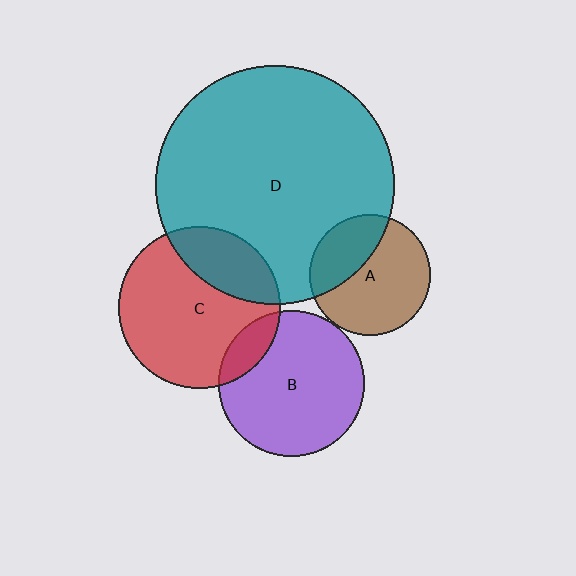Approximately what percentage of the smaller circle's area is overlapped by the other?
Approximately 15%.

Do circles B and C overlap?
Yes.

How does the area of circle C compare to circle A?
Approximately 1.8 times.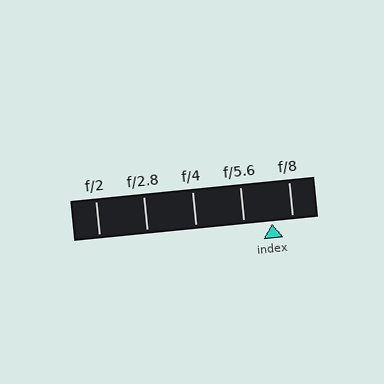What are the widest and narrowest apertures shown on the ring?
The widest aperture shown is f/2 and the narrowest is f/8.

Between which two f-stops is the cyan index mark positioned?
The index mark is between f/5.6 and f/8.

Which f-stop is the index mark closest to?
The index mark is closest to f/8.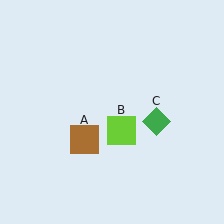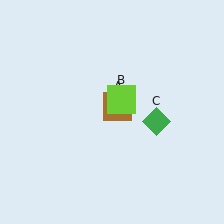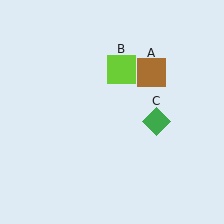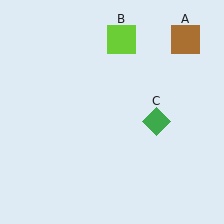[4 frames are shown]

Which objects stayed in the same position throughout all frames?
Green diamond (object C) remained stationary.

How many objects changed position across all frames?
2 objects changed position: brown square (object A), lime square (object B).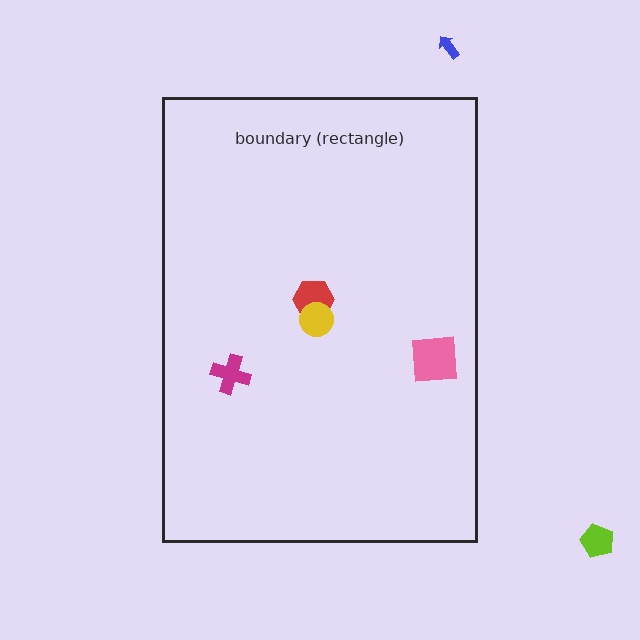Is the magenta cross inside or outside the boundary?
Inside.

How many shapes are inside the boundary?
4 inside, 2 outside.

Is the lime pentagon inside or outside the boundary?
Outside.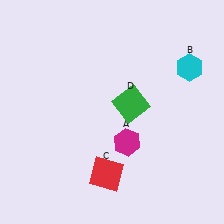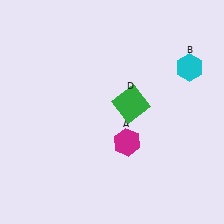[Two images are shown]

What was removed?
The red square (C) was removed in Image 2.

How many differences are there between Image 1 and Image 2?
There is 1 difference between the two images.